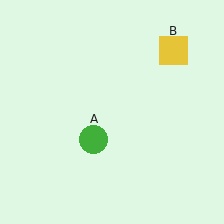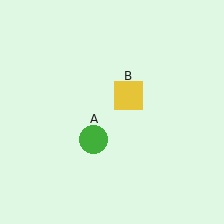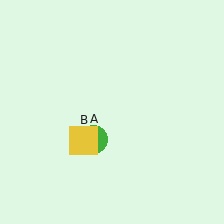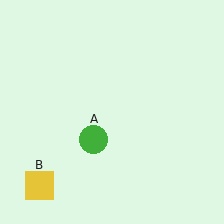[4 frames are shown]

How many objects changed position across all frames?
1 object changed position: yellow square (object B).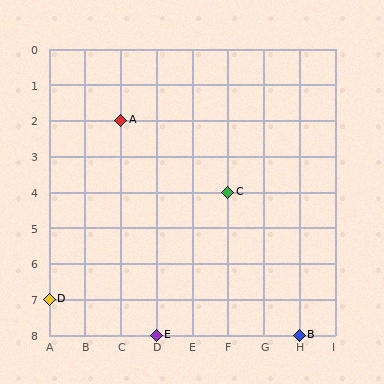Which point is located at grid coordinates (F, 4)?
Point C is at (F, 4).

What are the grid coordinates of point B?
Point B is at grid coordinates (H, 8).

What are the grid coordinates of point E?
Point E is at grid coordinates (D, 8).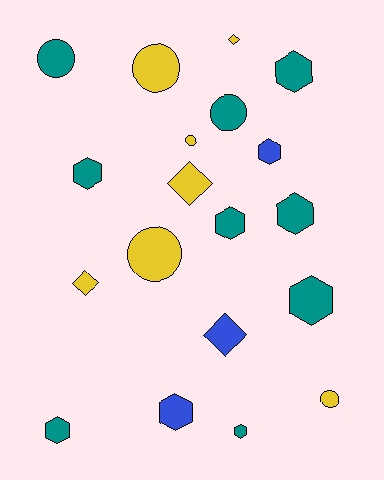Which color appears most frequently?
Teal, with 9 objects.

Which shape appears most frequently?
Hexagon, with 9 objects.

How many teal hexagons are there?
There are 7 teal hexagons.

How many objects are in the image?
There are 19 objects.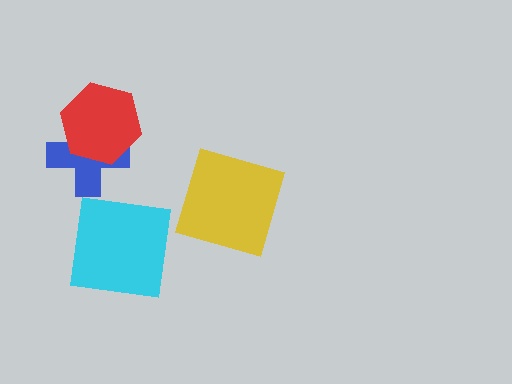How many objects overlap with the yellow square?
0 objects overlap with the yellow square.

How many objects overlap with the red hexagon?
1 object overlaps with the red hexagon.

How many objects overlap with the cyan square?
0 objects overlap with the cyan square.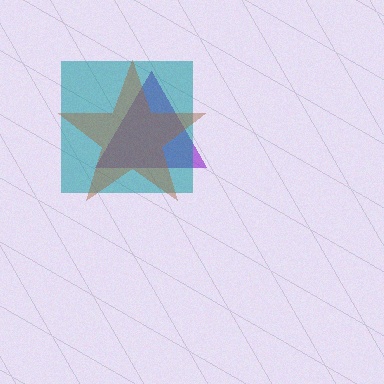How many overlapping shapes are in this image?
There are 3 overlapping shapes in the image.